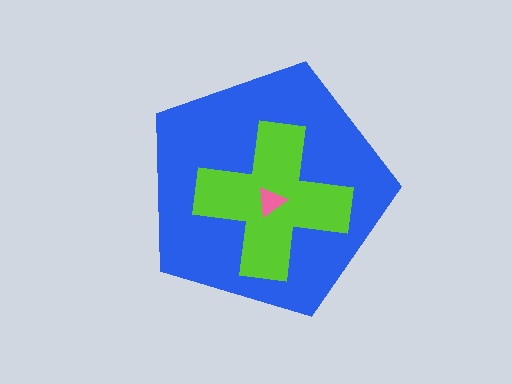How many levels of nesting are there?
3.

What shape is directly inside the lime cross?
The pink triangle.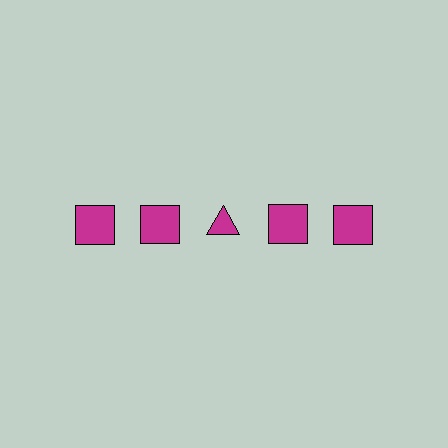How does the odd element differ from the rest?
It has a different shape: triangle instead of square.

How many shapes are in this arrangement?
There are 5 shapes arranged in a grid pattern.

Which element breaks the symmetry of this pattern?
The magenta triangle in the top row, center column breaks the symmetry. All other shapes are magenta squares.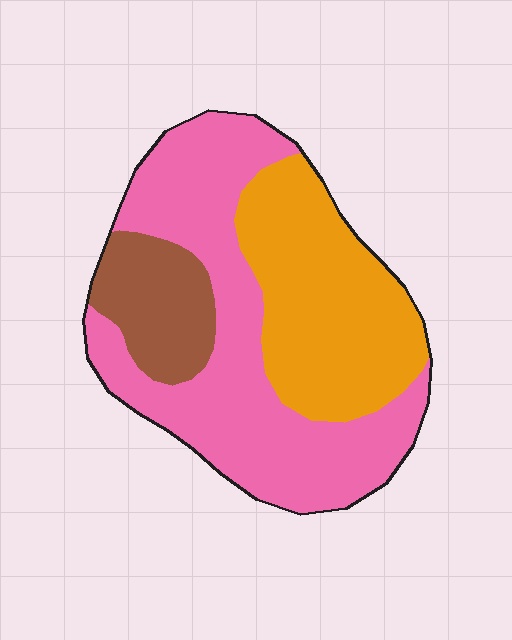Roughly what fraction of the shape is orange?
Orange takes up about one third (1/3) of the shape.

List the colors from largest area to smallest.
From largest to smallest: pink, orange, brown.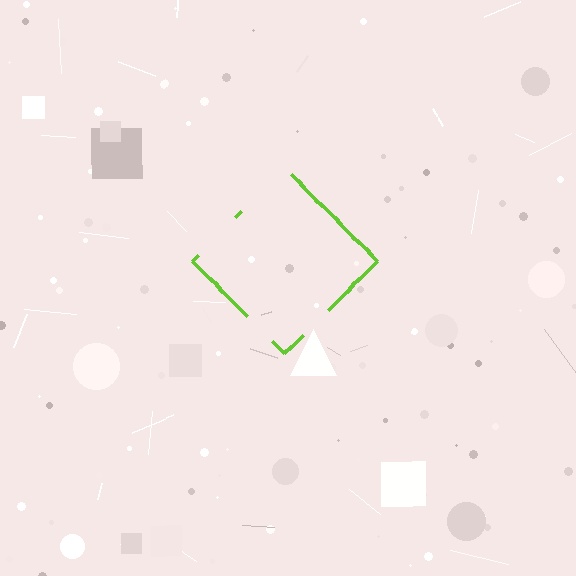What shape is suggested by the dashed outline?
The dashed outline suggests a diamond.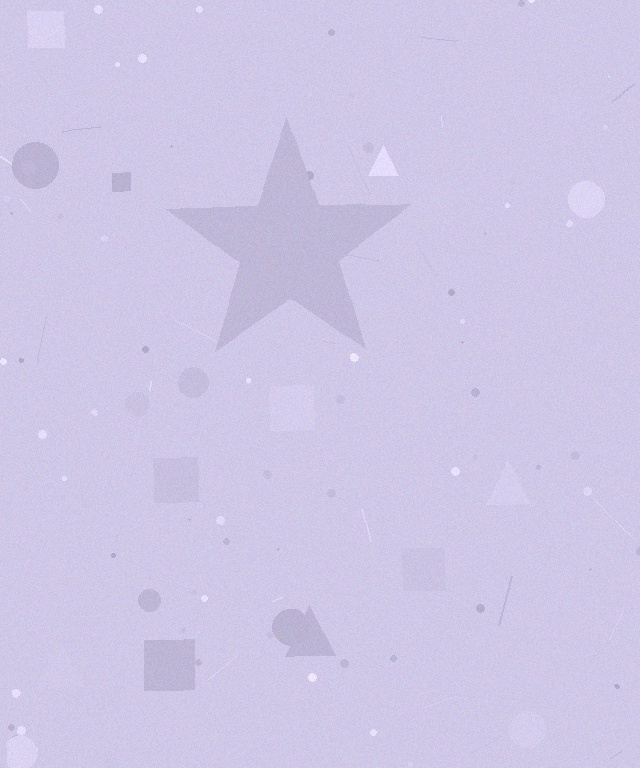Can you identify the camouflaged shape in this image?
The camouflaged shape is a star.